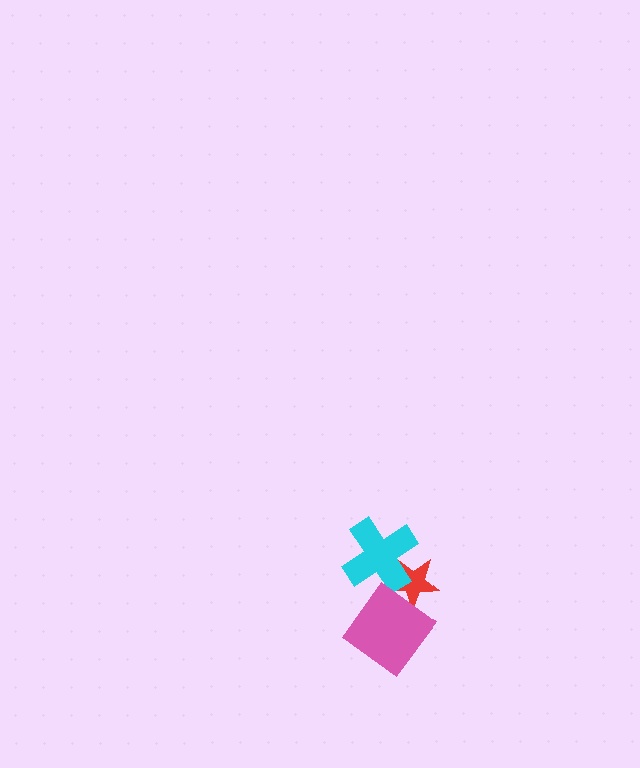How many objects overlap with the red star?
2 objects overlap with the red star.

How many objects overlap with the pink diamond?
2 objects overlap with the pink diamond.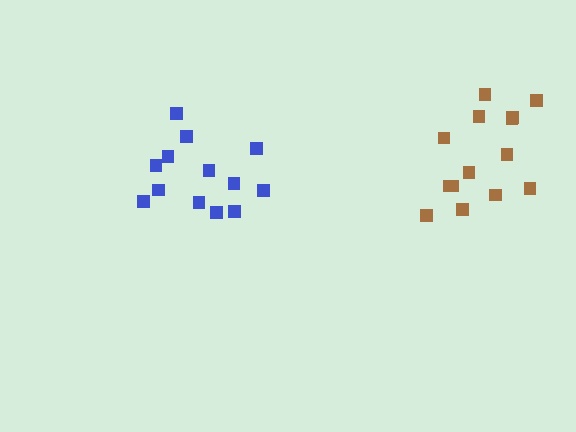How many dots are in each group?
Group 1: 13 dots, Group 2: 14 dots (27 total).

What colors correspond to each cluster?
The clusters are colored: blue, brown.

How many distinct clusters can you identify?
There are 2 distinct clusters.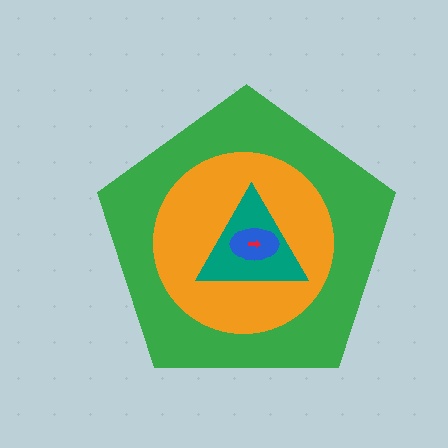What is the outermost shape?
The green pentagon.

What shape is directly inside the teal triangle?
The blue ellipse.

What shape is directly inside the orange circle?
The teal triangle.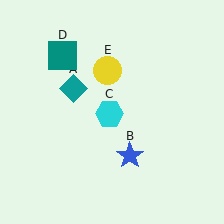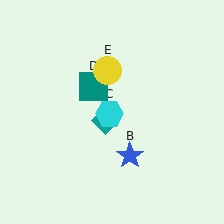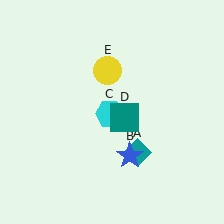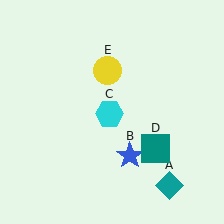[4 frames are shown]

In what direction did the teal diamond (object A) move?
The teal diamond (object A) moved down and to the right.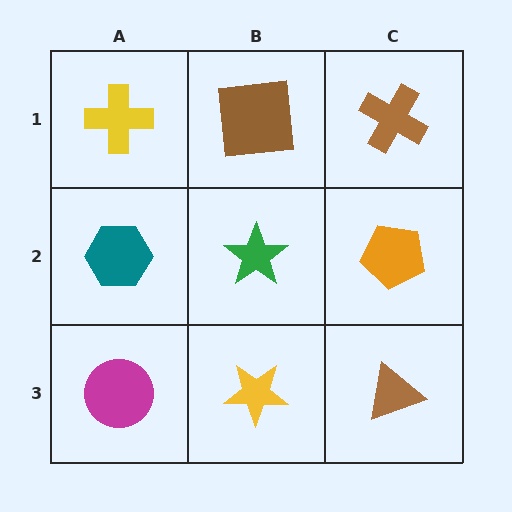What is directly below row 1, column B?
A green star.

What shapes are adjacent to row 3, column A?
A teal hexagon (row 2, column A), a yellow star (row 3, column B).